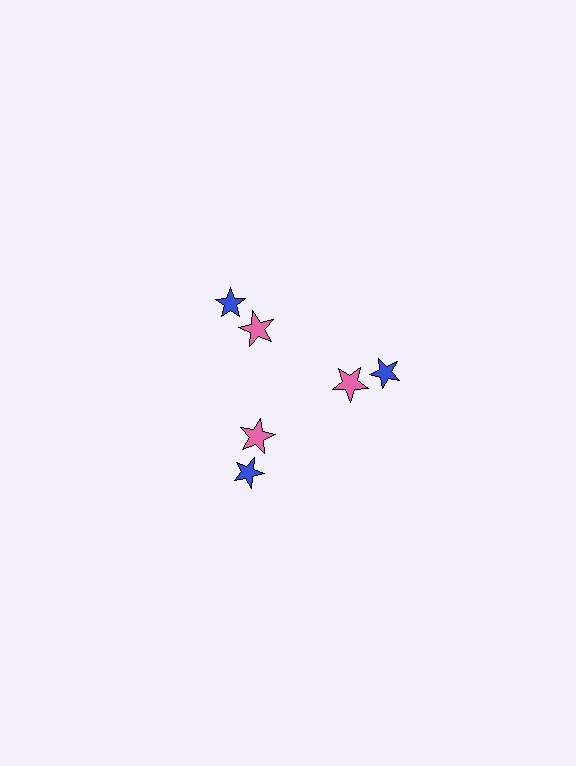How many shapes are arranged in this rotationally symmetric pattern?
There are 6 shapes, arranged in 3 groups of 2.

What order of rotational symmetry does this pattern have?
This pattern has 3-fold rotational symmetry.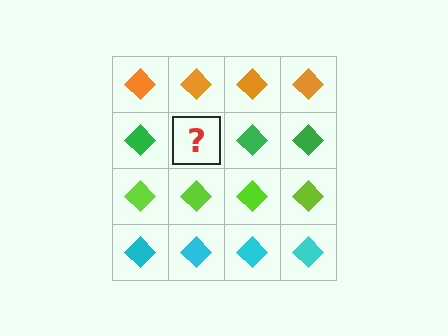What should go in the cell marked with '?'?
The missing cell should contain a green diamond.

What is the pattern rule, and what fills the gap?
The rule is that each row has a consistent color. The gap should be filled with a green diamond.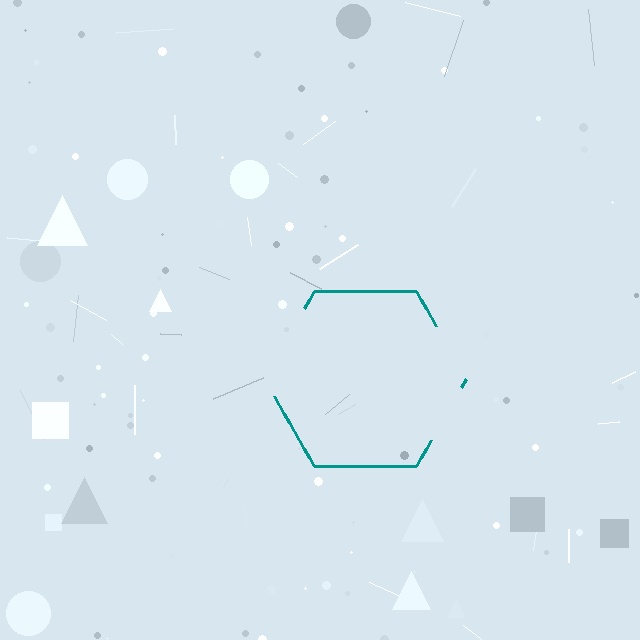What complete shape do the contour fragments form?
The contour fragments form a hexagon.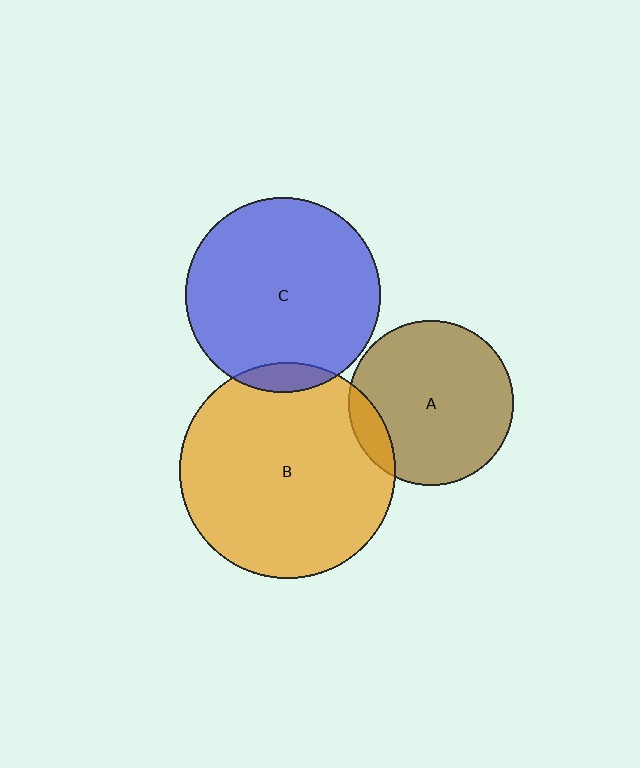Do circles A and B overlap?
Yes.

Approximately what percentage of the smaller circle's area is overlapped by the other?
Approximately 10%.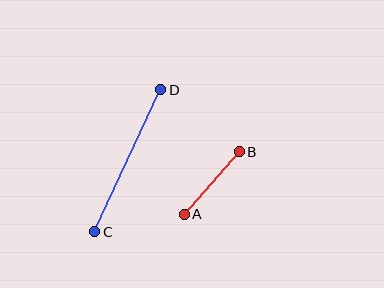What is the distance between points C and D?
The distance is approximately 157 pixels.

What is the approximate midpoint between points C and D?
The midpoint is at approximately (128, 161) pixels.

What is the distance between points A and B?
The distance is approximately 83 pixels.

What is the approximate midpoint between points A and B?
The midpoint is at approximately (212, 183) pixels.